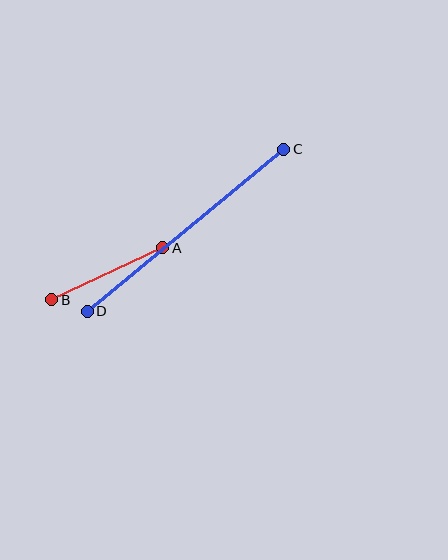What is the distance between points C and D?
The distance is approximately 255 pixels.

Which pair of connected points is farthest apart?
Points C and D are farthest apart.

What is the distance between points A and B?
The distance is approximately 122 pixels.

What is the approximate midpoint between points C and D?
The midpoint is at approximately (186, 230) pixels.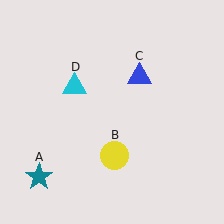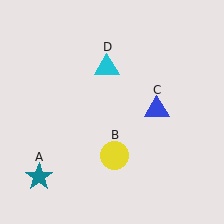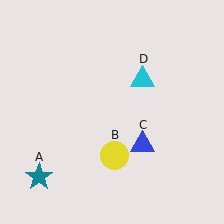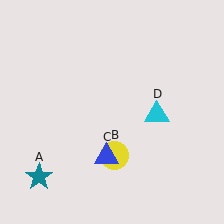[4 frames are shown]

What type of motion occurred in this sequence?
The blue triangle (object C), cyan triangle (object D) rotated clockwise around the center of the scene.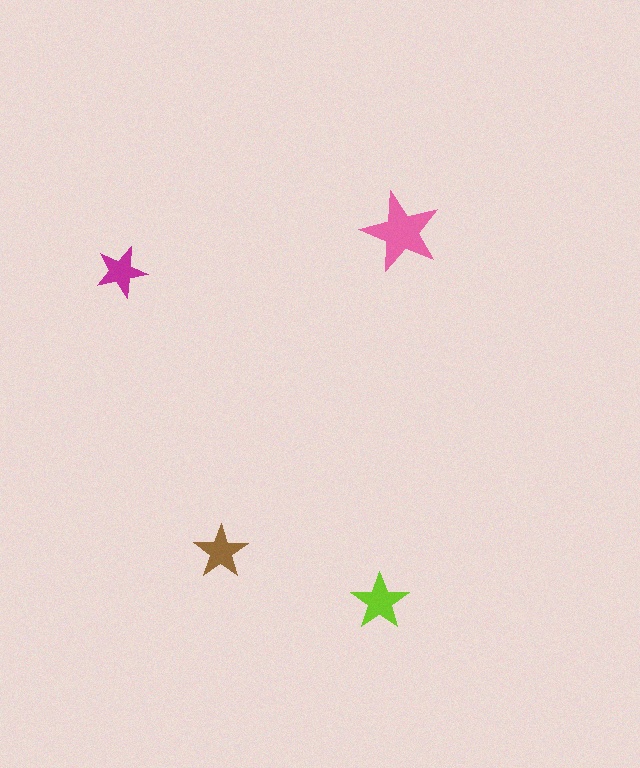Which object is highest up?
The pink star is topmost.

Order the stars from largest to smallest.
the pink one, the lime one, the brown one, the magenta one.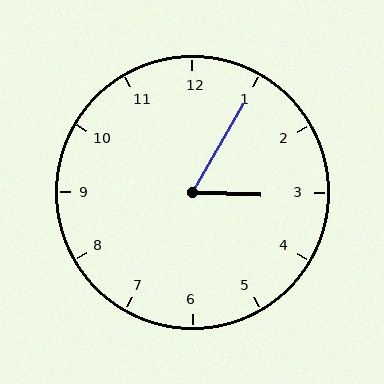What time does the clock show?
3:05.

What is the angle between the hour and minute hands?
Approximately 62 degrees.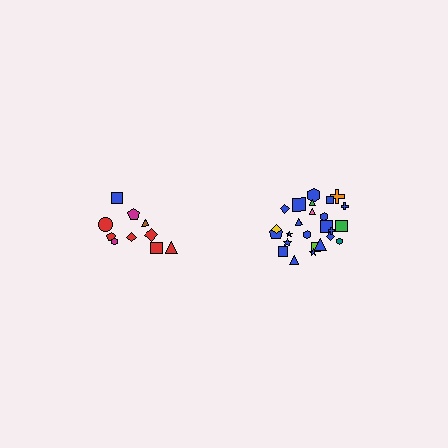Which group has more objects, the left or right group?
The right group.